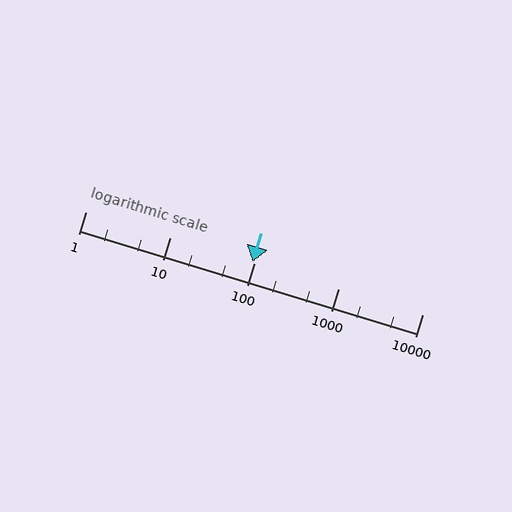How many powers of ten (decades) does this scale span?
The scale spans 4 decades, from 1 to 10000.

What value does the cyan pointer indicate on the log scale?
The pointer indicates approximately 97.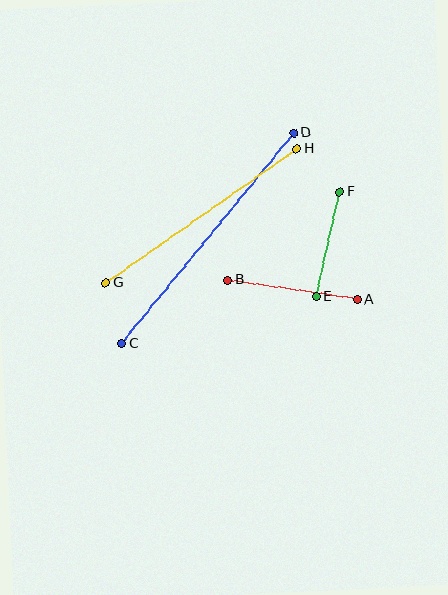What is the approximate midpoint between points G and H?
The midpoint is at approximately (201, 216) pixels.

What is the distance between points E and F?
The distance is approximately 107 pixels.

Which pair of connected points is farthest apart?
Points C and D are farthest apart.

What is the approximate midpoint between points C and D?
The midpoint is at approximately (208, 238) pixels.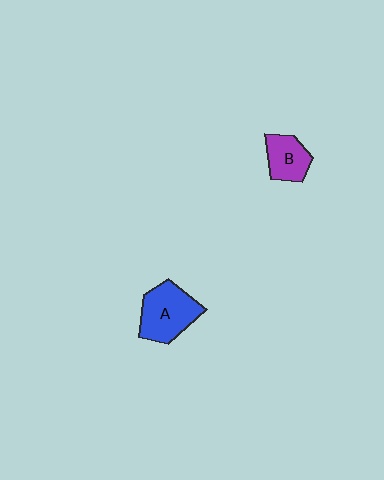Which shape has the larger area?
Shape A (blue).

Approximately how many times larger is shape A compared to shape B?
Approximately 1.6 times.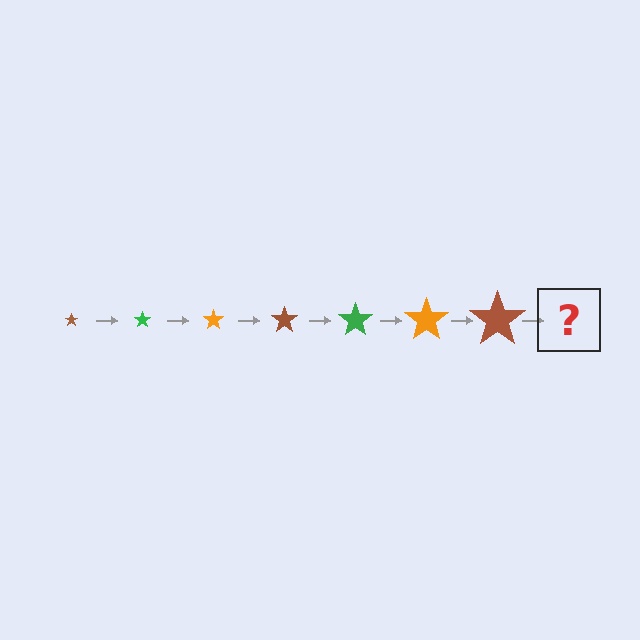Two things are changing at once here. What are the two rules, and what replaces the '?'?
The two rules are that the star grows larger each step and the color cycles through brown, green, and orange. The '?' should be a green star, larger than the previous one.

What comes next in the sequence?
The next element should be a green star, larger than the previous one.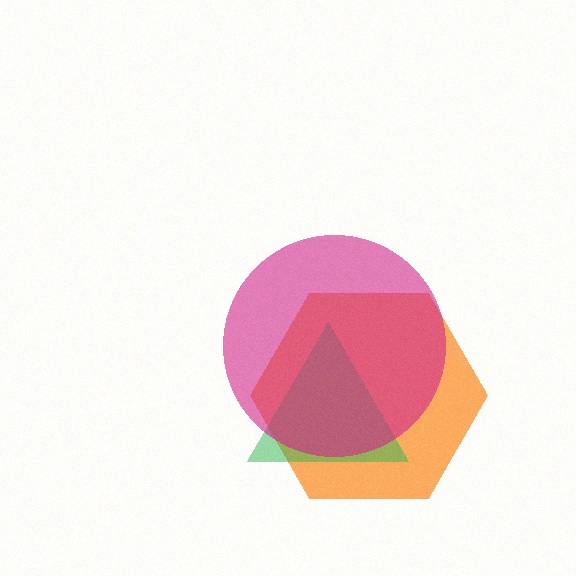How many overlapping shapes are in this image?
There are 3 overlapping shapes in the image.